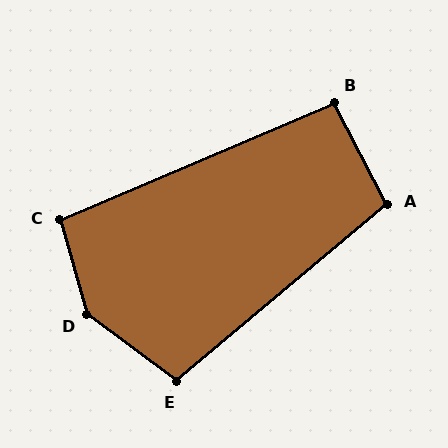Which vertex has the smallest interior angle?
B, at approximately 94 degrees.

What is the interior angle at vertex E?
Approximately 103 degrees (obtuse).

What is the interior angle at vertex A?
Approximately 103 degrees (obtuse).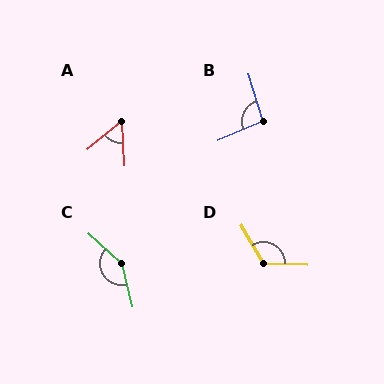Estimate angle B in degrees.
Approximately 97 degrees.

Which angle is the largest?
C, at approximately 146 degrees.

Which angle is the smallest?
A, at approximately 54 degrees.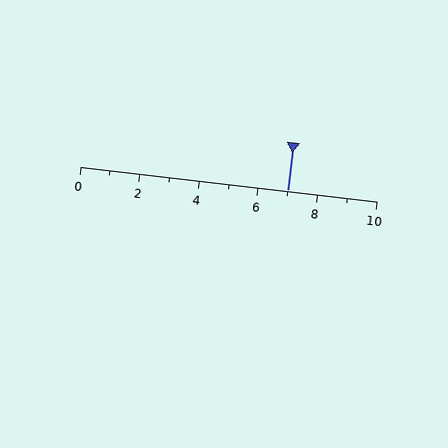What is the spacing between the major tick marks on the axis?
The major ticks are spaced 2 apart.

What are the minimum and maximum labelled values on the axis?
The axis runs from 0 to 10.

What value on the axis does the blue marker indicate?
The marker indicates approximately 7.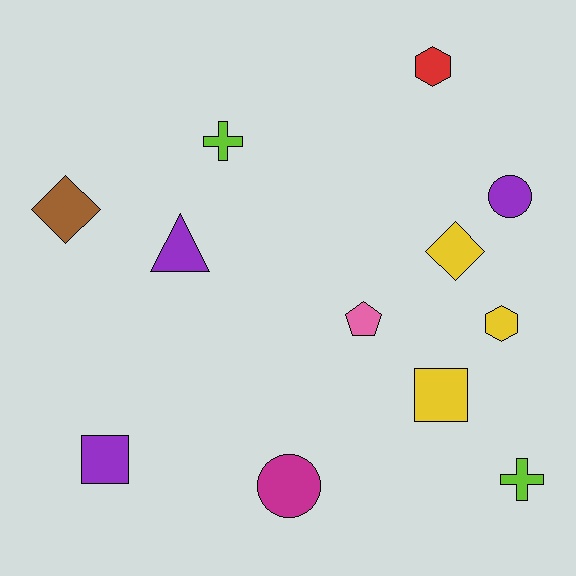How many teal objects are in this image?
There are no teal objects.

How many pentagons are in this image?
There is 1 pentagon.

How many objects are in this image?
There are 12 objects.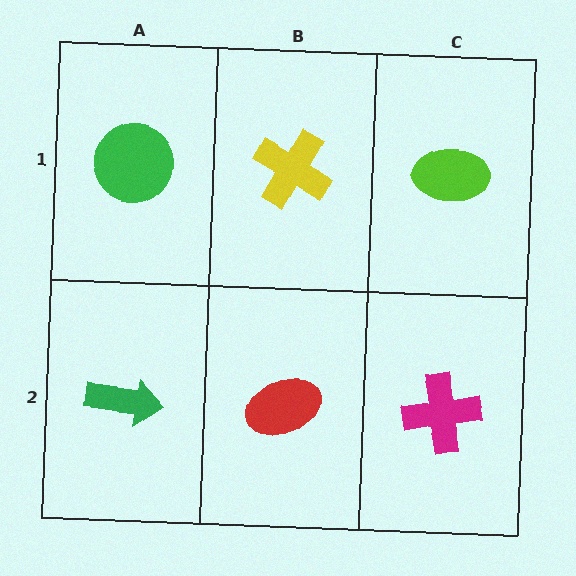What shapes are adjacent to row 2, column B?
A yellow cross (row 1, column B), a green arrow (row 2, column A), a magenta cross (row 2, column C).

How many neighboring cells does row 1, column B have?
3.